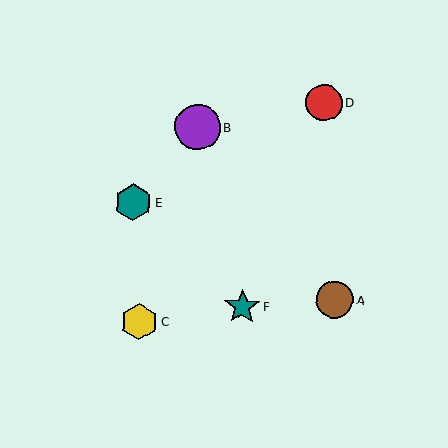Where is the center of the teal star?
The center of the teal star is at (242, 307).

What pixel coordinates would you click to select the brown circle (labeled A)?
Click at (335, 299) to select the brown circle A.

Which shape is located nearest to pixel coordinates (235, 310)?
The teal star (labeled F) at (242, 307) is nearest to that location.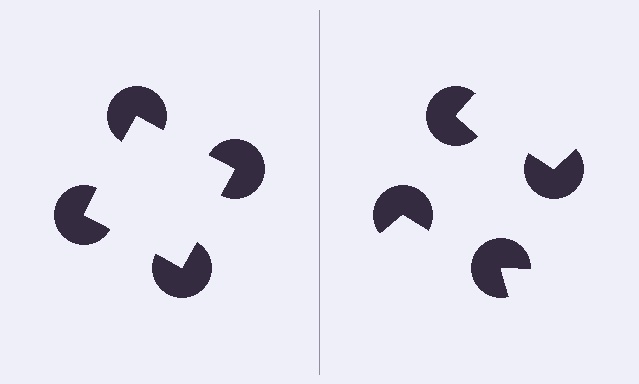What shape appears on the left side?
An illusory square.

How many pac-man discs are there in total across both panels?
8 — 4 on each side.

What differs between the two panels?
The pac-man discs are positioned identically on both sides; only the wedge orientations differ. On the left they align to a square; on the right they are misaligned.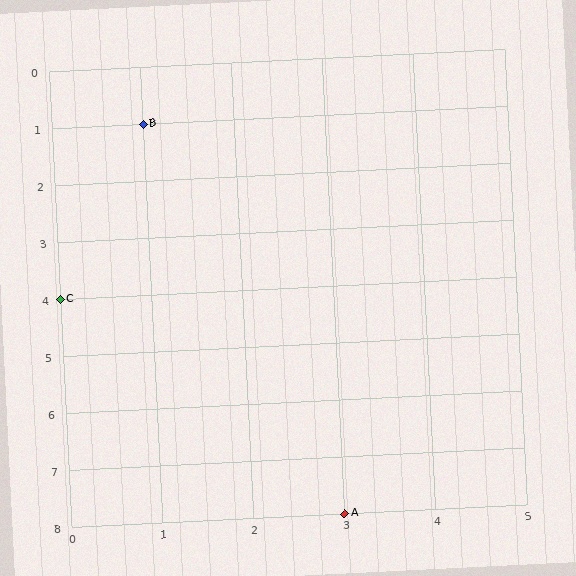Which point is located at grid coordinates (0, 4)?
Point C is at (0, 4).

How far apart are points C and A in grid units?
Points C and A are 3 columns and 4 rows apart (about 5.0 grid units diagonally).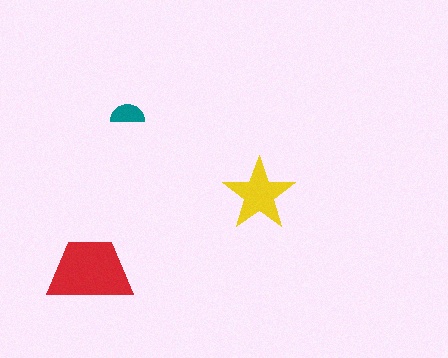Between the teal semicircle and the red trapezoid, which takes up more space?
The red trapezoid.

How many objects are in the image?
There are 3 objects in the image.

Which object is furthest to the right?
The yellow star is rightmost.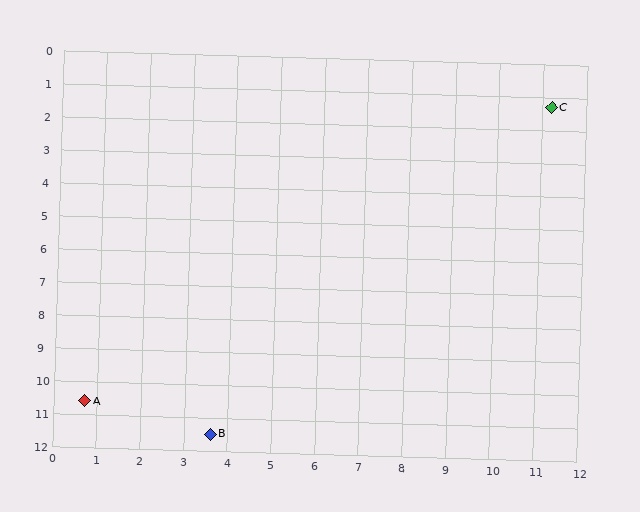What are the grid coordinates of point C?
Point C is at approximately (11.2, 1.3).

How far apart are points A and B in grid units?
Points A and B are about 3.0 grid units apart.